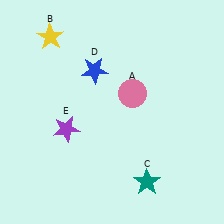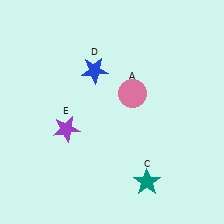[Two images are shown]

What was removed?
The yellow star (B) was removed in Image 2.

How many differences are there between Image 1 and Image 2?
There is 1 difference between the two images.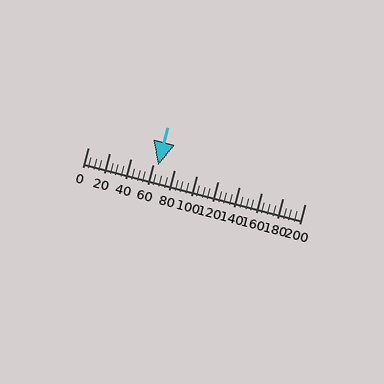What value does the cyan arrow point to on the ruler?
The cyan arrow points to approximately 65.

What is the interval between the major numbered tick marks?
The major tick marks are spaced 20 units apart.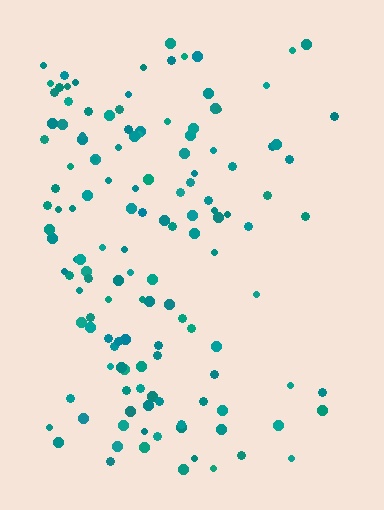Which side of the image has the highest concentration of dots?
The left.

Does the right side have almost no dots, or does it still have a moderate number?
Still a moderate number, just noticeably fewer than the left.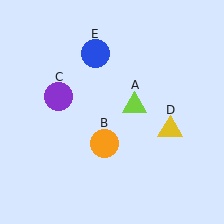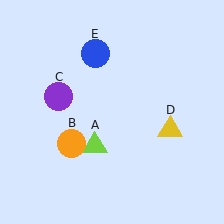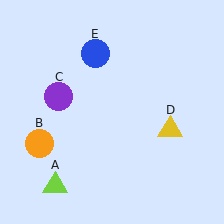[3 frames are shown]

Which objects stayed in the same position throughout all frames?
Purple circle (object C) and yellow triangle (object D) and blue circle (object E) remained stationary.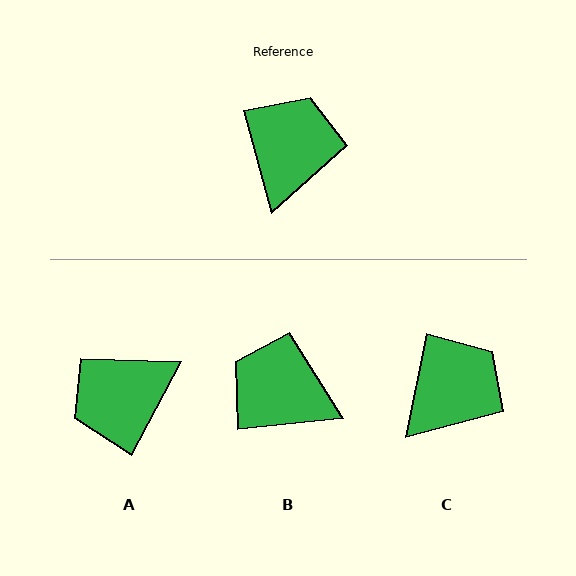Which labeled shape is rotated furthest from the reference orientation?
A, about 137 degrees away.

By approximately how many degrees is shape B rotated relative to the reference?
Approximately 81 degrees counter-clockwise.